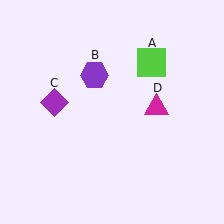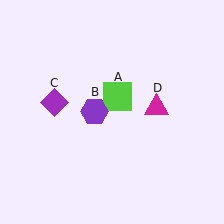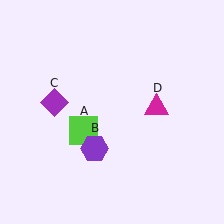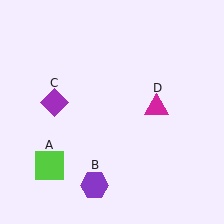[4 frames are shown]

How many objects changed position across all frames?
2 objects changed position: lime square (object A), purple hexagon (object B).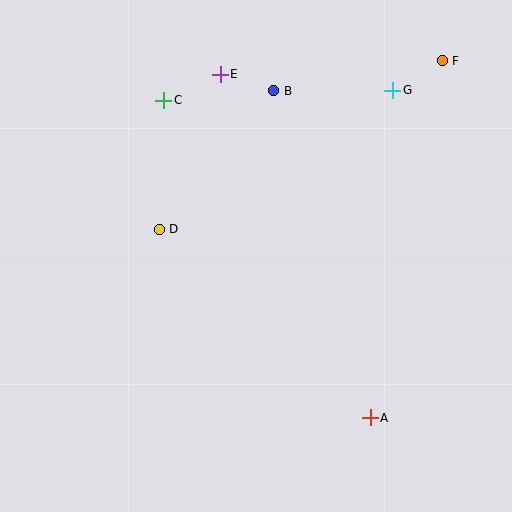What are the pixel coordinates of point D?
Point D is at (159, 229).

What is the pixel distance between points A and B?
The distance between A and B is 341 pixels.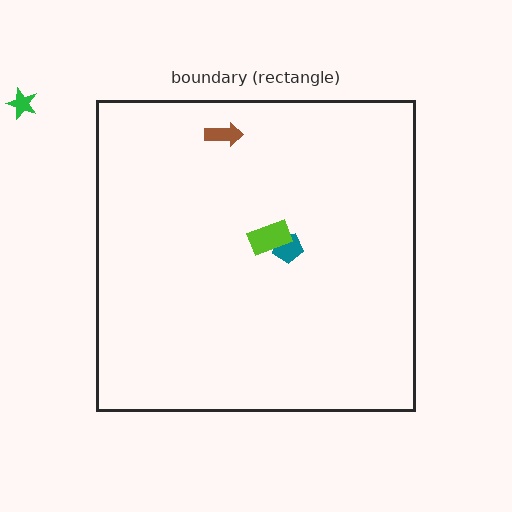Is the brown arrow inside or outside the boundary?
Inside.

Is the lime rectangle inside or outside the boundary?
Inside.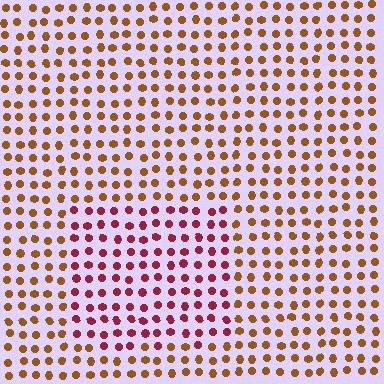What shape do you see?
I see a rectangle.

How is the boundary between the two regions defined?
The boundary is defined purely by a slight shift in hue (about 47 degrees). Spacing, size, and orientation are identical on both sides.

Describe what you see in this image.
The image is filled with small brown elements in a uniform arrangement. A rectangle-shaped region is visible where the elements are tinted to a slightly different hue, forming a subtle color boundary.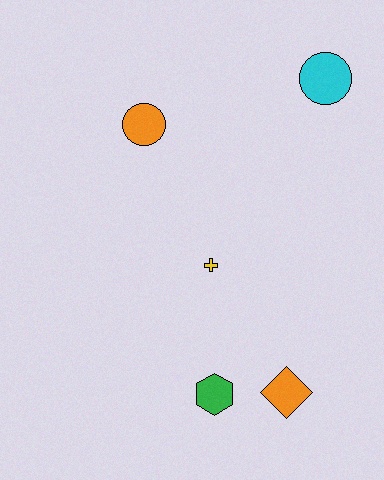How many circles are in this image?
There are 2 circles.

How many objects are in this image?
There are 5 objects.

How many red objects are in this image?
There are no red objects.